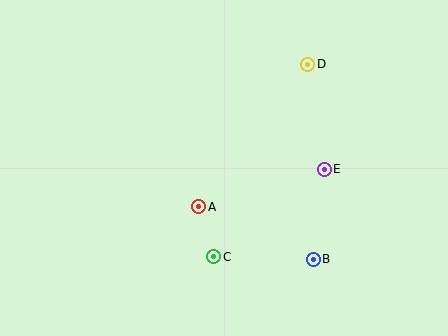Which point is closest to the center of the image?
Point A at (199, 207) is closest to the center.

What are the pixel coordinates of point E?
Point E is at (324, 169).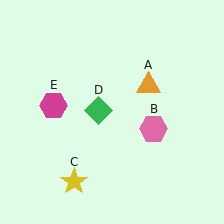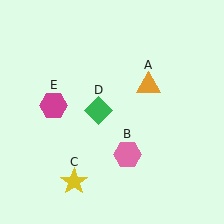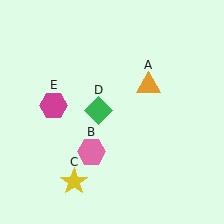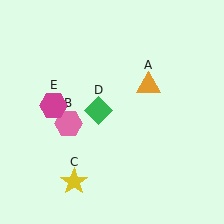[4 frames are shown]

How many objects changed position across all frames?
1 object changed position: pink hexagon (object B).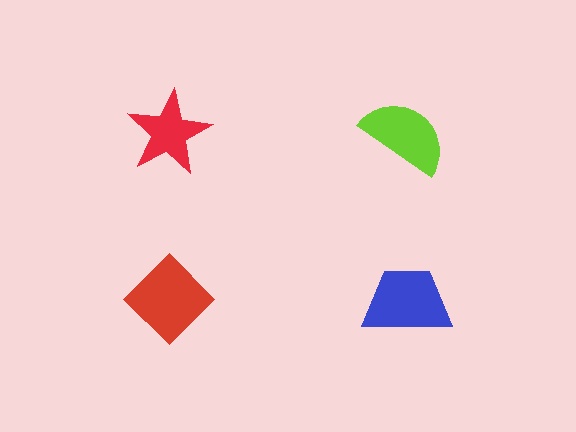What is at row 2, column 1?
A red diamond.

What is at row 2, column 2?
A blue trapezoid.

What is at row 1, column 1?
A red star.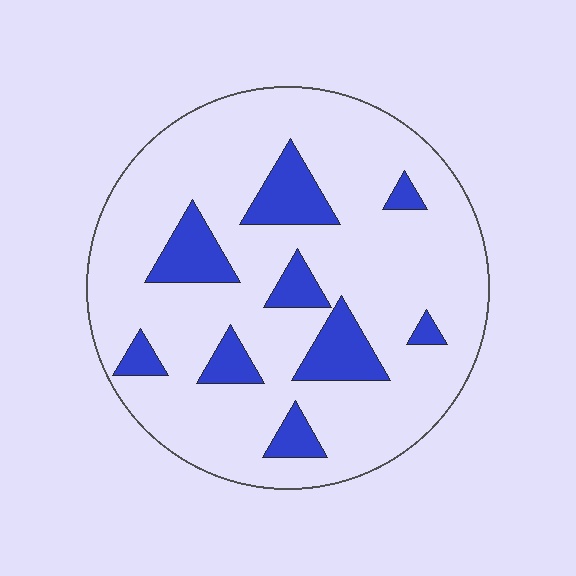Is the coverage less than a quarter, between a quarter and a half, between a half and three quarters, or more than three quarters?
Less than a quarter.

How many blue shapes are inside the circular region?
9.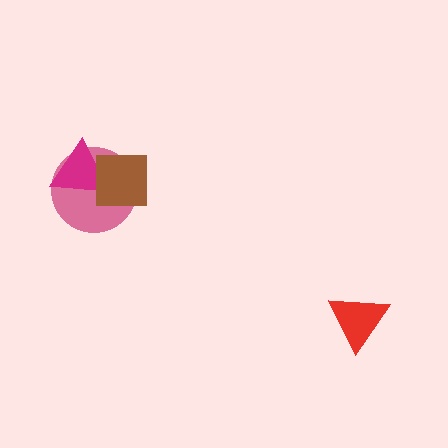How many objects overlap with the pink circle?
2 objects overlap with the pink circle.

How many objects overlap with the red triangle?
0 objects overlap with the red triangle.